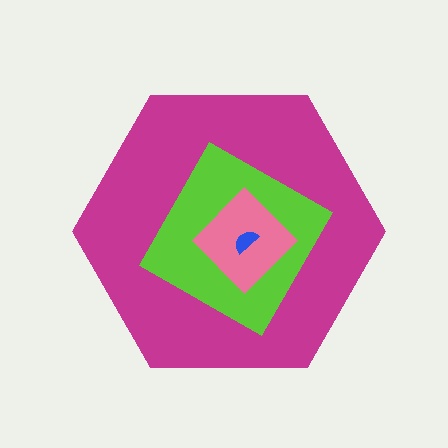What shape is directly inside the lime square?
The pink diamond.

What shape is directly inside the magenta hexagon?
The lime square.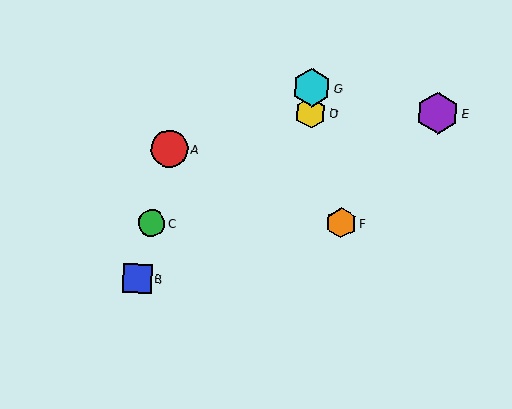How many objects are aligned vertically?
2 objects (D, G) are aligned vertically.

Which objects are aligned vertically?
Objects D, G are aligned vertically.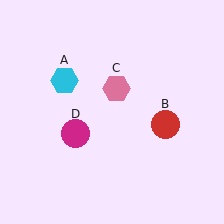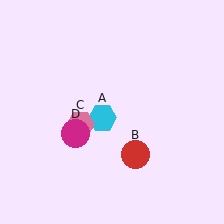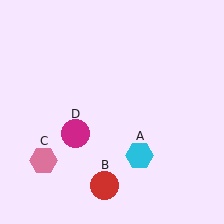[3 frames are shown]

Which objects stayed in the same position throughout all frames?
Magenta circle (object D) remained stationary.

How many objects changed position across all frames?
3 objects changed position: cyan hexagon (object A), red circle (object B), pink hexagon (object C).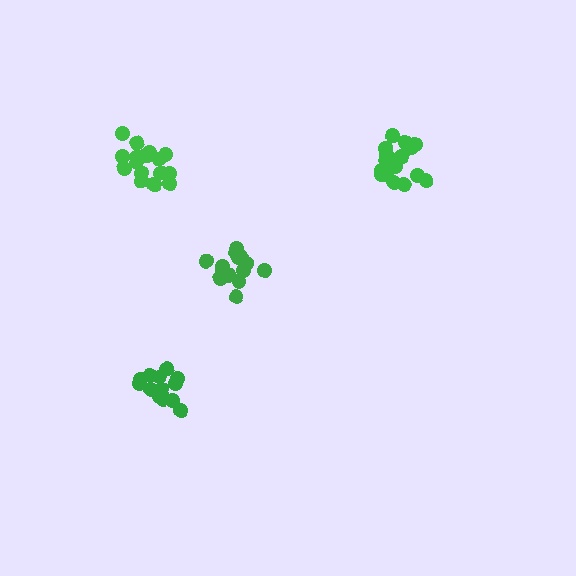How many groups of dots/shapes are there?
There are 4 groups.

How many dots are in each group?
Group 1: 15 dots, Group 2: 13 dots, Group 3: 18 dots, Group 4: 18 dots (64 total).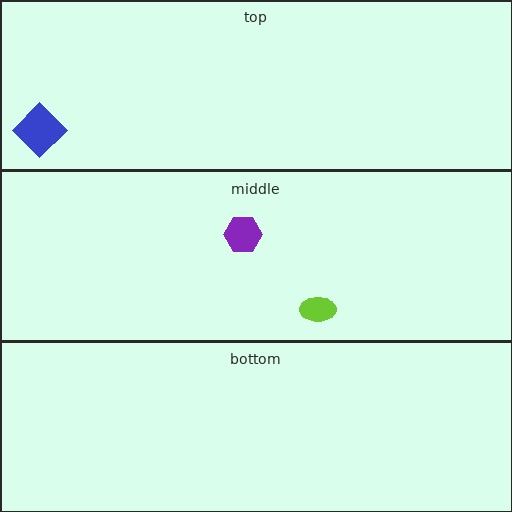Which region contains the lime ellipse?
The middle region.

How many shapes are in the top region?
1.